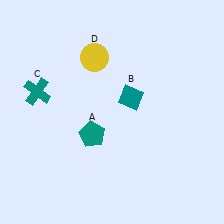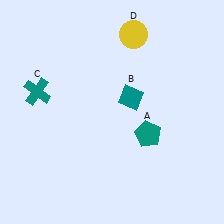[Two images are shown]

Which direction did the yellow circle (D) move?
The yellow circle (D) moved right.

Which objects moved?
The objects that moved are: the teal pentagon (A), the yellow circle (D).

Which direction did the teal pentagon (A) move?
The teal pentagon (A) moved right.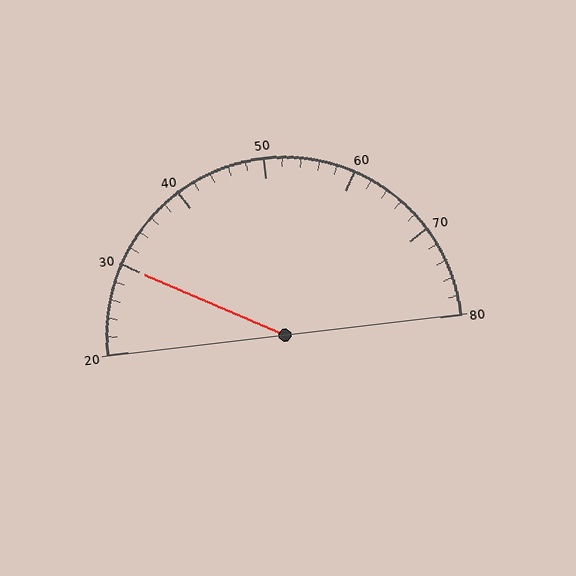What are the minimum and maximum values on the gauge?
The gauge ranges from 20 to 80.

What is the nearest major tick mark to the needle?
The nearest major tick mark is 30.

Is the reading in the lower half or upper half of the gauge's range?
The reading is in the lower half of the range (20 to 80).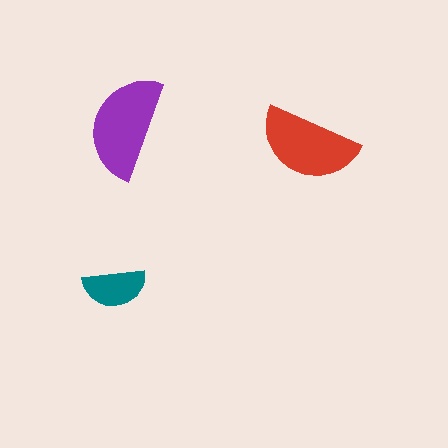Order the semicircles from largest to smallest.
the purple one, the red one, the teal one.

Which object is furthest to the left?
The teal semicircle is leftmost.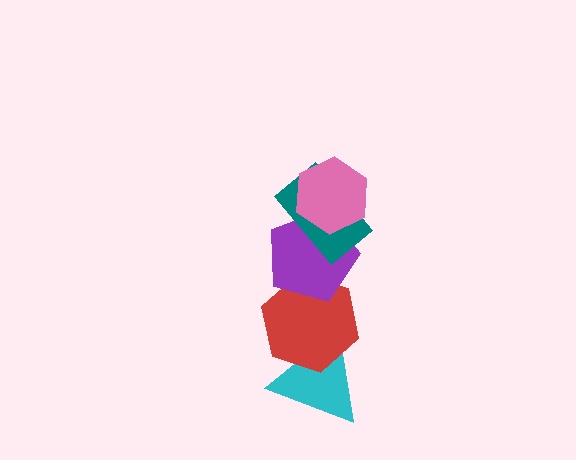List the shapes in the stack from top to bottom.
From top to bottom: the pink hexagon, the teal rectangle, the purple pentagon, the red hexagon, the cyan triangle.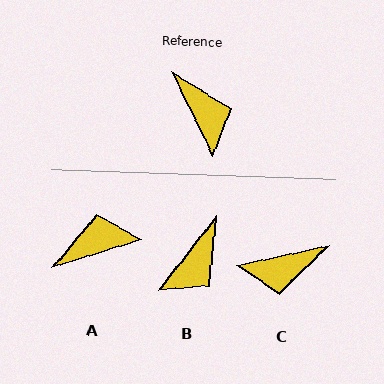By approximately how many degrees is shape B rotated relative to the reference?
Approximately 64 degrees clockwise.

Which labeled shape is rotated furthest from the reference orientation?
C, about 104 degrees away.